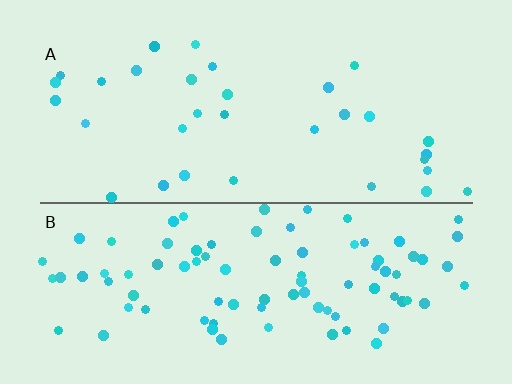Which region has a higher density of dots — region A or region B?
B (the bottom).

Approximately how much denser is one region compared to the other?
Approximately 2.7× — region B over region A.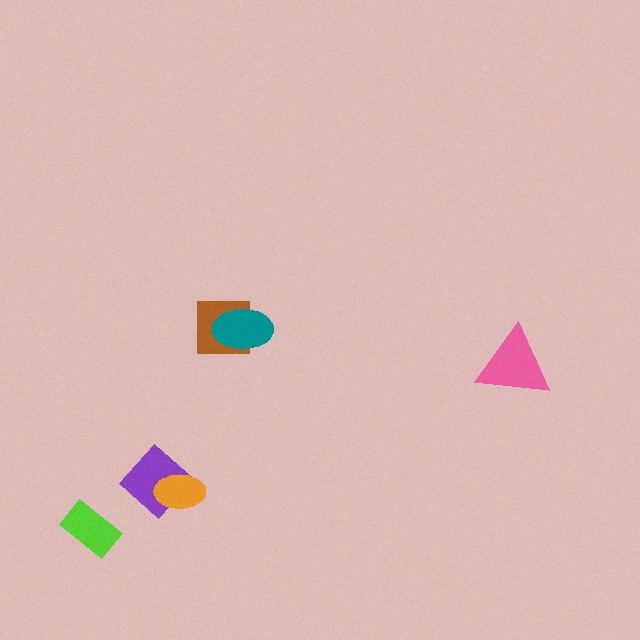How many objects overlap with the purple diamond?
1 object overlaps with the purple diamond.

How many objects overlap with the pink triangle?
0 objects overlap with the pink triangle.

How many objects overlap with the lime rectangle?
0 objects overlap with the lime rectangle.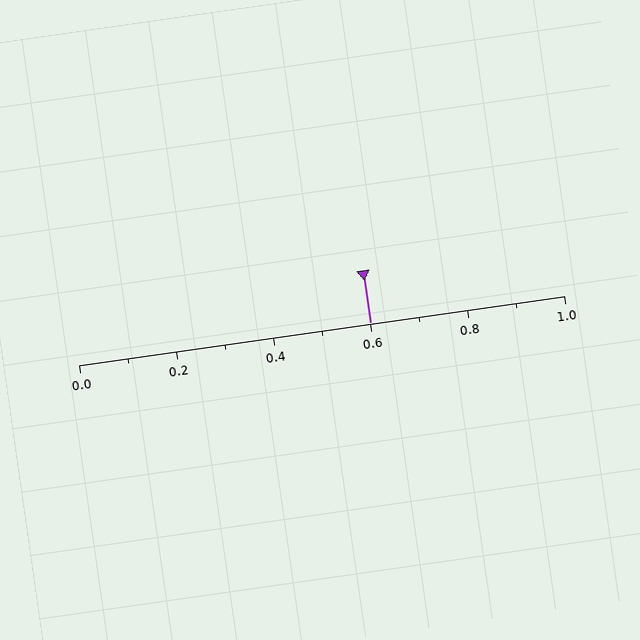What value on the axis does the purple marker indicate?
The marker indicates approximately 0.6.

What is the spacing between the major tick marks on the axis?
The major ticks are spaced 0.2 apart.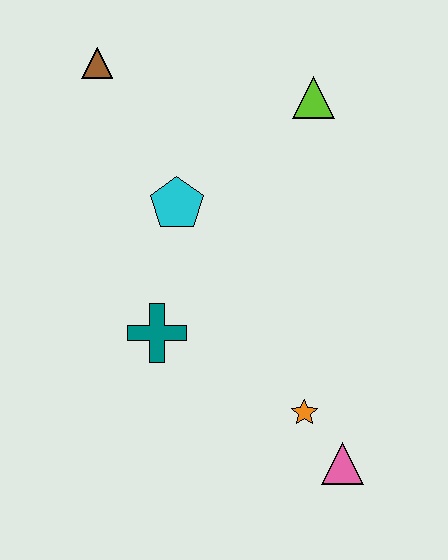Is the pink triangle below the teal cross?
Yes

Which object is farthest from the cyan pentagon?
The pink triangle is farthest from the cyan pentagon.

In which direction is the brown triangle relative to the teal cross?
The brown triangle is above the teal cross.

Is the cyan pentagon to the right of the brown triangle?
Yes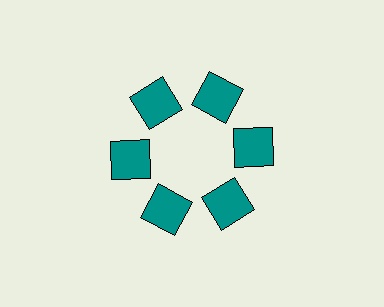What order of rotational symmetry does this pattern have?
This pattern has 6-fold rotational symmetry.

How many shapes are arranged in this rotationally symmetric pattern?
There are 6 shapes, arranged in 6 groups of 1.